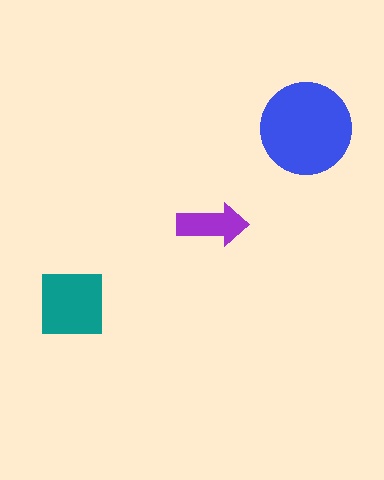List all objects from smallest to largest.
The purple arrow, the teal square, the blue circle.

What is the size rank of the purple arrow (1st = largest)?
3rd.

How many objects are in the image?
There are 3 objects in the image.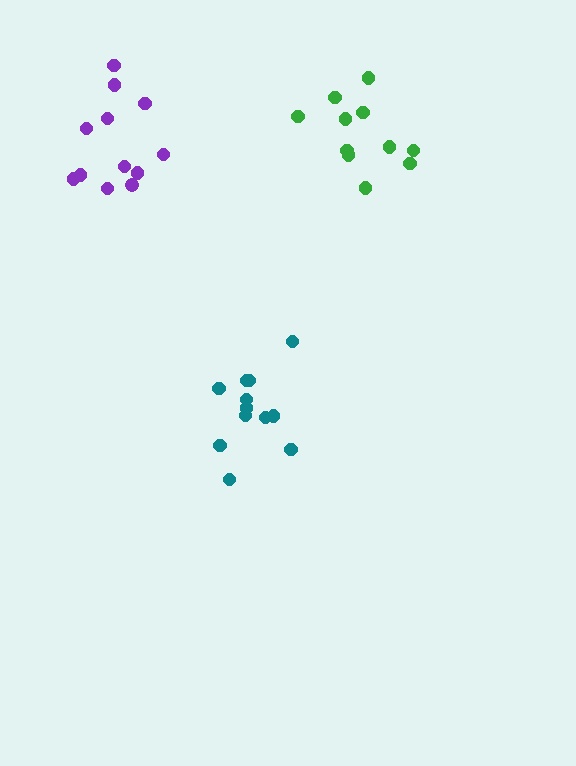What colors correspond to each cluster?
The clusters are colored: teal, green, purple.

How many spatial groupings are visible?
There are 3 spatial groupings.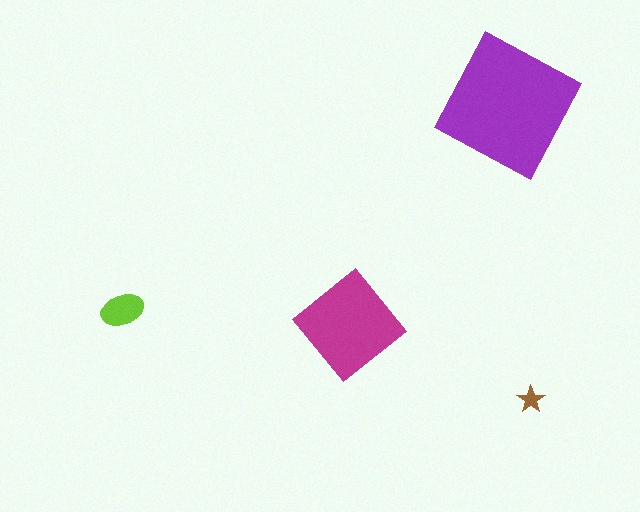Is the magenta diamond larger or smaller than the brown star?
Larger.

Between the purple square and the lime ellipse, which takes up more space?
The purple square.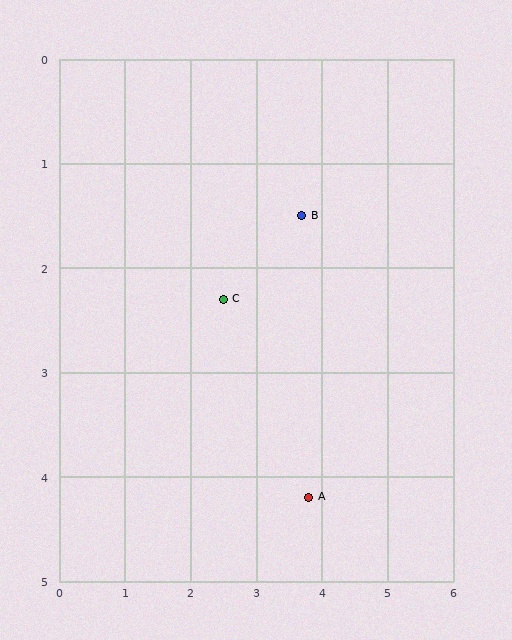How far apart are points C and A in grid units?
Points C and A are about 2.3 grid units apart.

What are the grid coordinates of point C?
Point C is at approximately (2.5, 2.3).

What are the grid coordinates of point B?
Point B is at approximately (3.7, 1.5).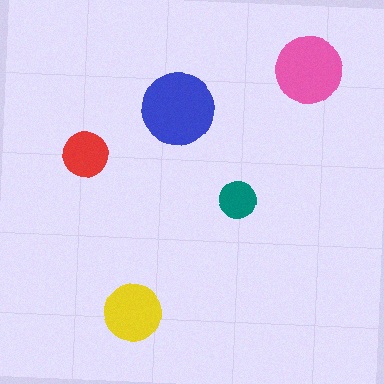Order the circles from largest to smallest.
the blue one, the pink one, the yellow one, the red one, the teal one.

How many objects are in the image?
There are 5 objects in the image.